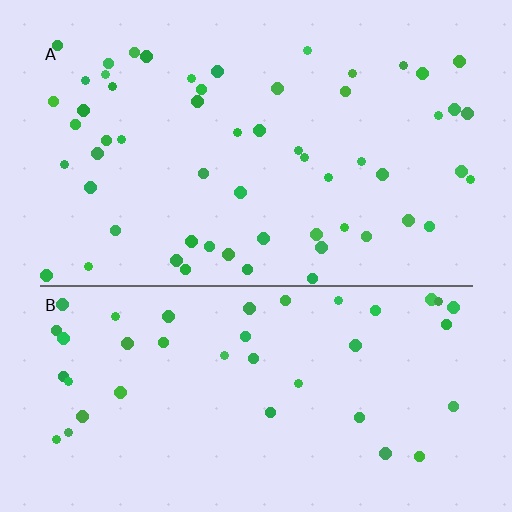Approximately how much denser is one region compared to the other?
Approximately 1.4× — region A over region B.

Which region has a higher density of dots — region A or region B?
A (the top).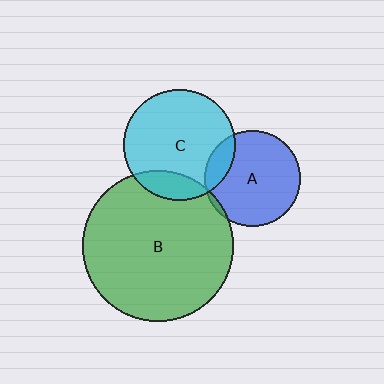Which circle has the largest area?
Circle B (green).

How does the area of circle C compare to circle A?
Approximately 1.4 times.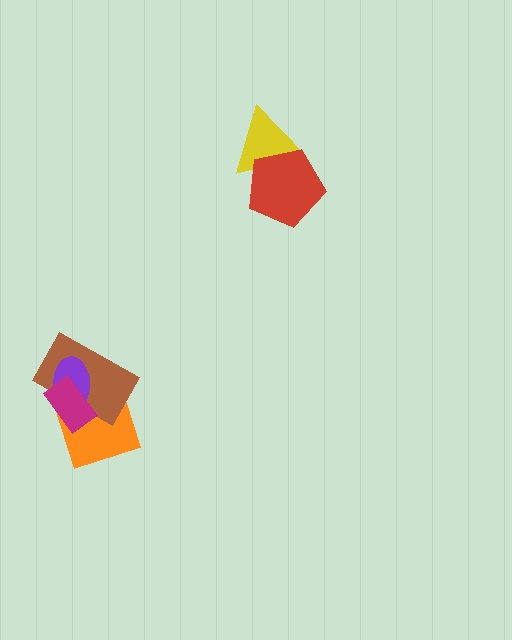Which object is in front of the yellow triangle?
The red pentagon is in front of the yellow triangle.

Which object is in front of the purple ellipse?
The magenta rectangle is in front of the purple ellipse.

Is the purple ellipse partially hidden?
Yes, it is partially covered by another shape.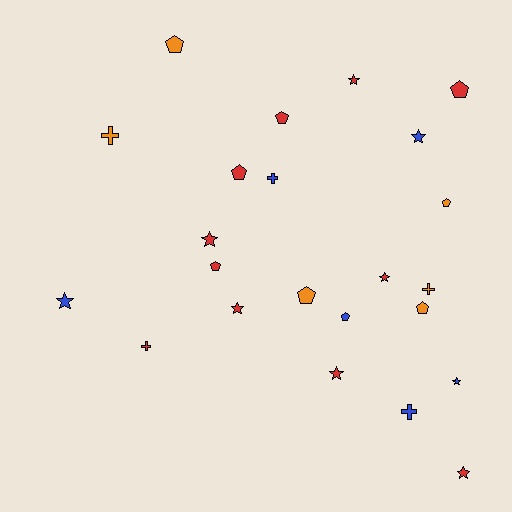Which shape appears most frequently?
Pentagon, with 9 objects.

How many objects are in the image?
There are 23 objects.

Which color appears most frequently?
Red, with 11 objects.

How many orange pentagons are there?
There are 4 orange pentagons.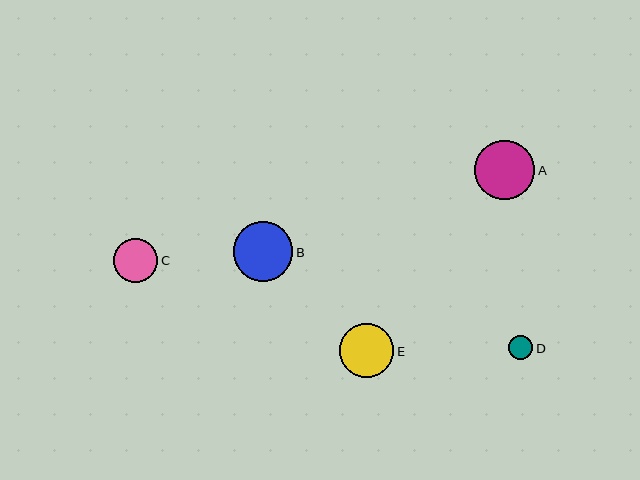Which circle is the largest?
Circle A is the largest with a size of approximately 60 pixels.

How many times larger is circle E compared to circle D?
Circle E is approximately 2.3 times the size of circle D.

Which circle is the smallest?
Circle D is the smallest with a size of approximately 24 pixels.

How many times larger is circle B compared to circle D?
Circle B is approximately 2.5 times the size of circle D.